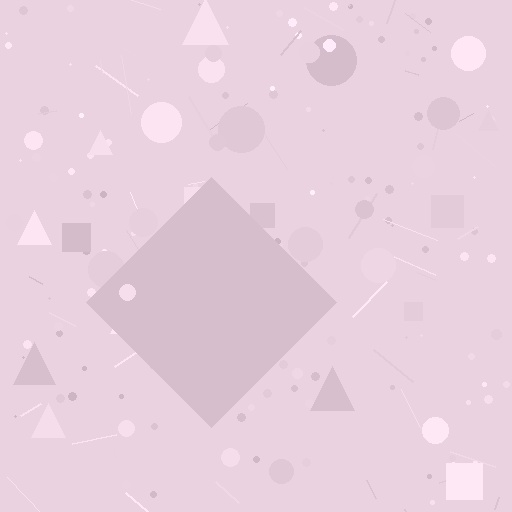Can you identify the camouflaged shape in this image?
The camouflaged shape is a diamond.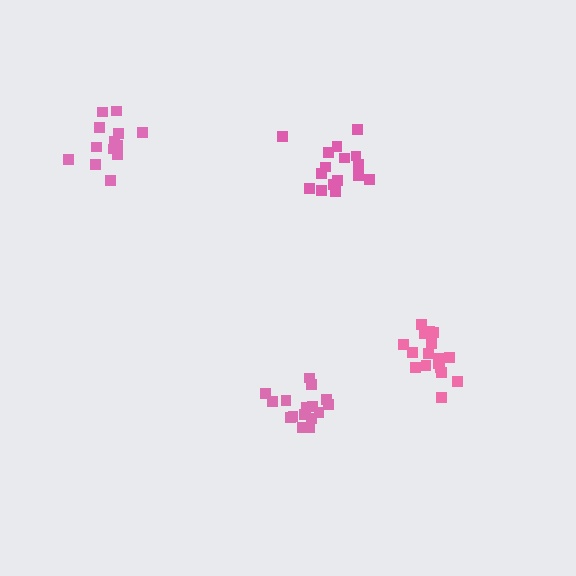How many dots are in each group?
Group 1: 16 dots, Group 2: 16 dots, Group 3: 18 dots, Group 4: 13 dots (63 total).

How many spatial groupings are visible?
There are 4 spatial groupings.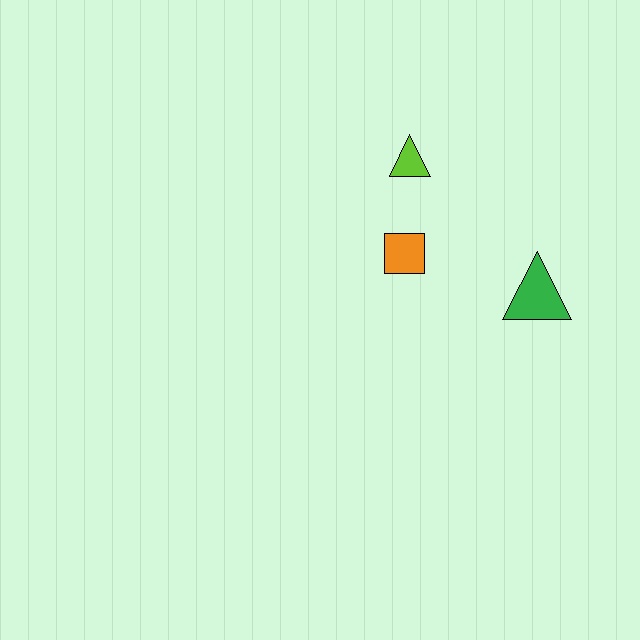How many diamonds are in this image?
There are no diamonds.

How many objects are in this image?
There are 3 objects.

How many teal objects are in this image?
There are no teal objects.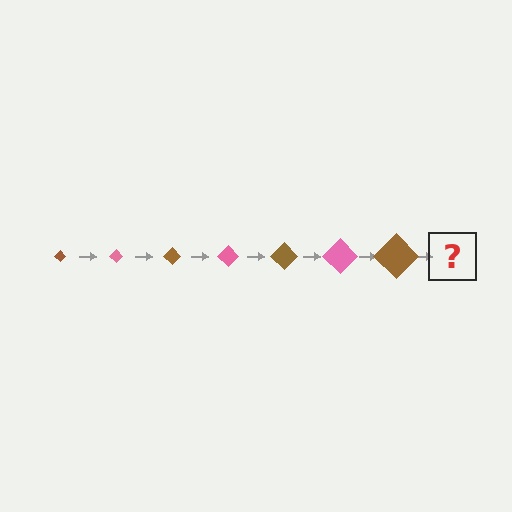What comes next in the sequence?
The next element should be a pink diamond, larger than the previous one.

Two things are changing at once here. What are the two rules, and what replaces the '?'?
The two rules are that the diamond grows larger each step and the color cycles through brown and pink. The '?' should be a pink diamond, larger than the previous one.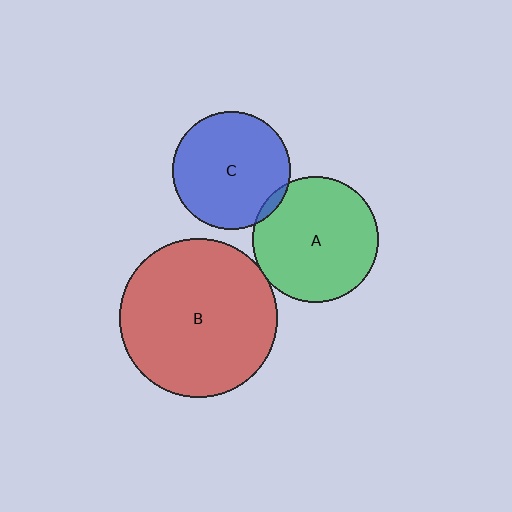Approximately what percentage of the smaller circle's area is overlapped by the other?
Approximately 5%.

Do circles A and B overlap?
Yes.